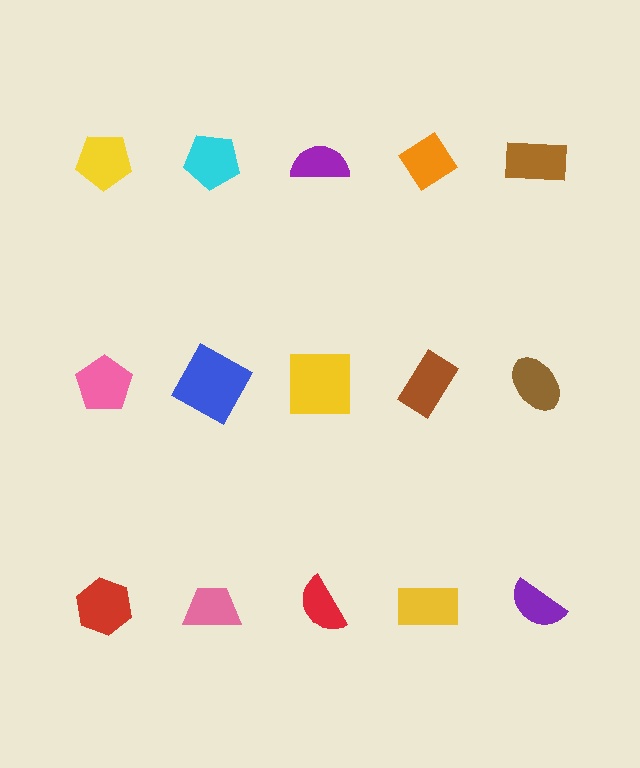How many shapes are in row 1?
5 shapes.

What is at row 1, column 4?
An orange diamond.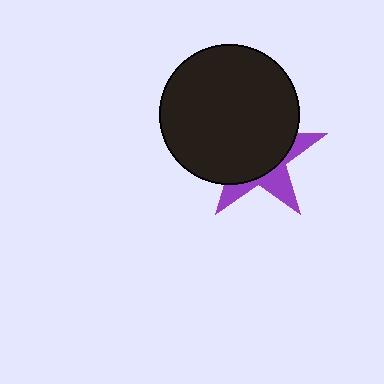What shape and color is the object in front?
The object in front is a black circle.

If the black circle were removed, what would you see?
You would see the complete purple star.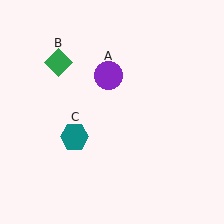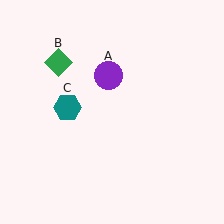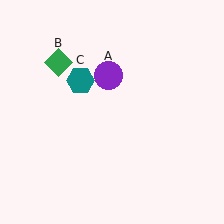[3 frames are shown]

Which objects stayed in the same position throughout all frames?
Purple circle (object A) and green diamond (object B) remained stationary.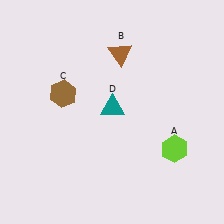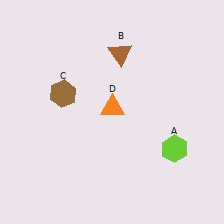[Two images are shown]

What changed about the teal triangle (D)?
In Image 1, D is teal. In Image 2, it changed to orange.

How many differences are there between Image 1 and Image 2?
There is 1 difference between the two images.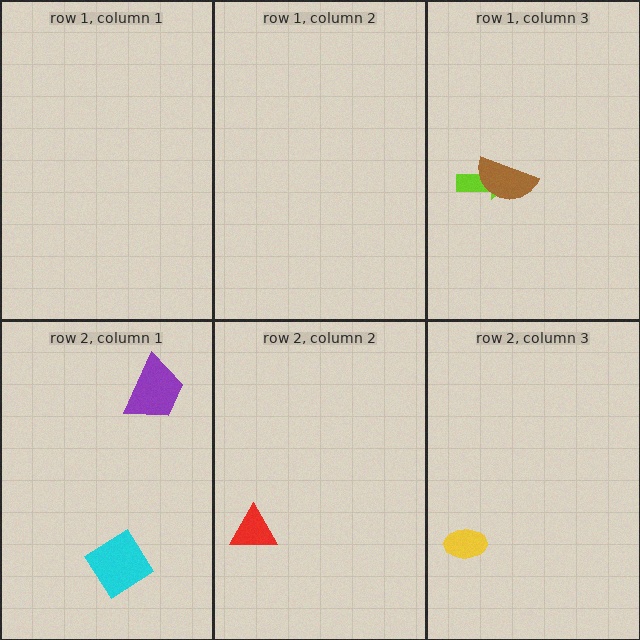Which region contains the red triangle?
The row 2, column 2 region.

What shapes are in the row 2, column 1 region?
The cyan diamond, the purple trapezoid.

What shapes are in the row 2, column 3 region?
The yellow ellipse.